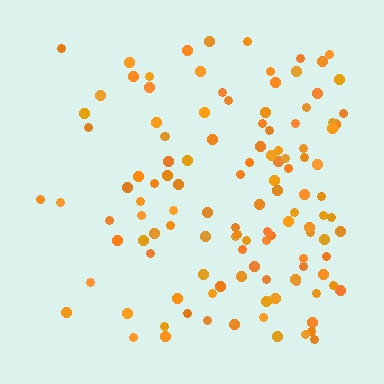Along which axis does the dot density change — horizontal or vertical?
Horizontal.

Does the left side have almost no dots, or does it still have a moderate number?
Still a moderate number, just noticeably fewer than the right.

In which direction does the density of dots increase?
From left to right, with the right side densest.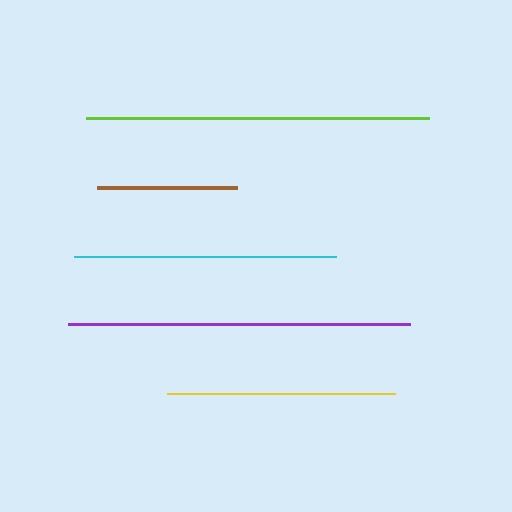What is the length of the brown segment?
The brown segment is approximately 141 pixels long.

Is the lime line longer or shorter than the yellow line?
The lime line is longer than the yellow line.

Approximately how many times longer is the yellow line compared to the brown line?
The yellow line is approximately 1.6 times the length of the brown line.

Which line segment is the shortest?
The brown line is the shortest at approximately 141 pixels.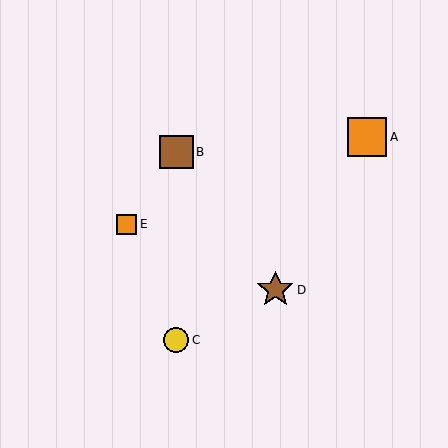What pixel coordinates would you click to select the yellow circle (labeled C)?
Click at (176, 340) to select the yellow circle C.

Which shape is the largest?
The orange square (labeled A) is the largest.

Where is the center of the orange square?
The center of the orange square is at (127, 224).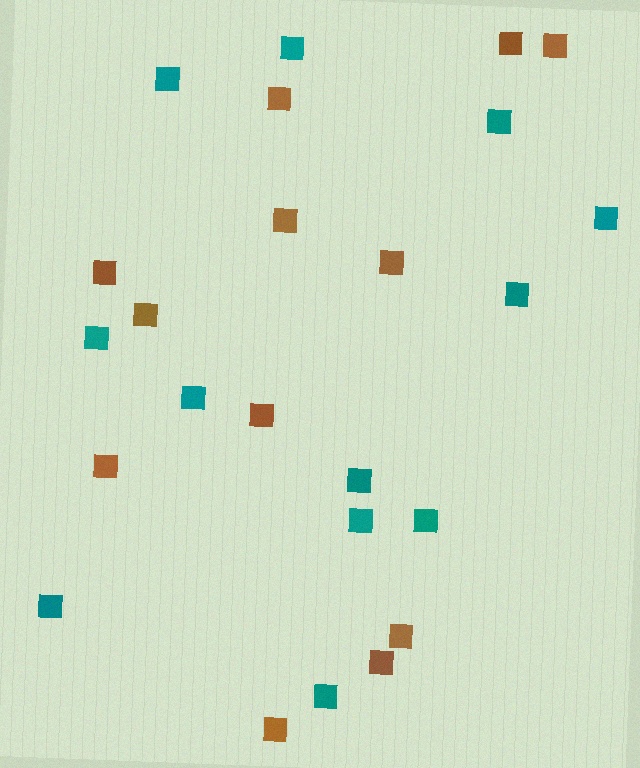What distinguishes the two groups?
There are 2 groups: one group of teal squares (12) and one group of brown squares (12).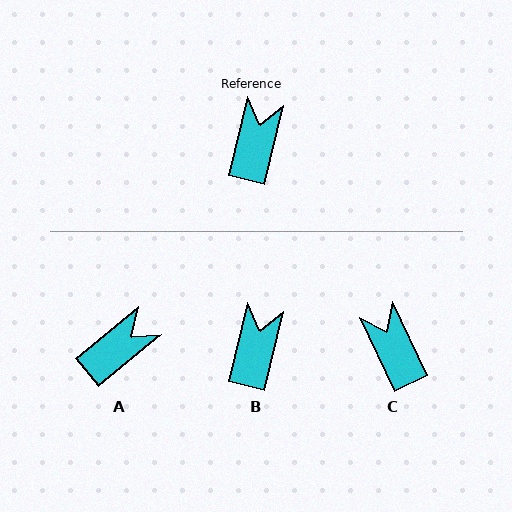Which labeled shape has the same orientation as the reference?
B.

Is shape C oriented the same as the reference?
No, it is off by about 39 degrees.